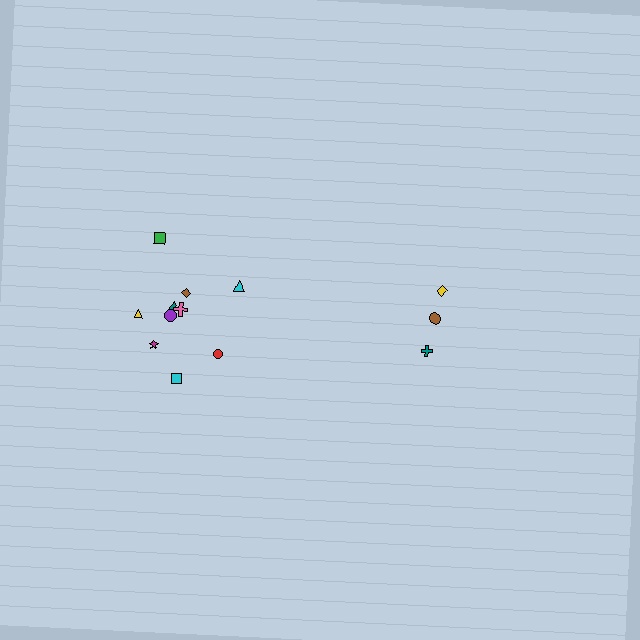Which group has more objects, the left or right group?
The left group.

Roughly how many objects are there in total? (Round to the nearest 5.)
Roughly 15 objects in total.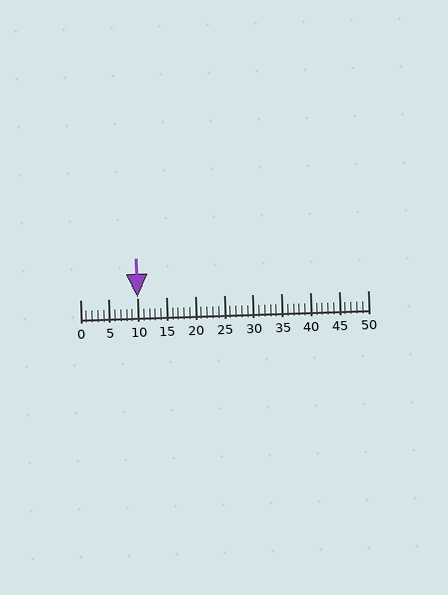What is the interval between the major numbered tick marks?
The major tick marks are spaced 5 units apart.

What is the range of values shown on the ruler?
The ruler shows values from 0 to 50.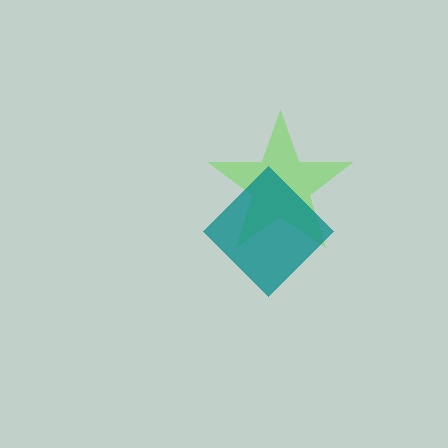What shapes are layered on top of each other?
The layered shapes are: a lime star, a teal diamond.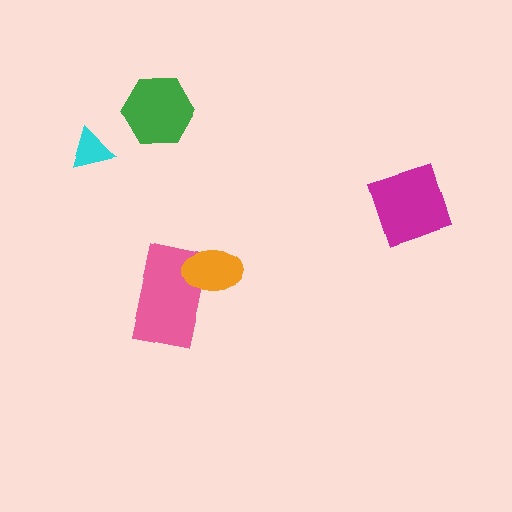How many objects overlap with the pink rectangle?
1 object overlaps with the pink rectangle.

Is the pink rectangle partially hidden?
Yes, it is partially covered by another shape.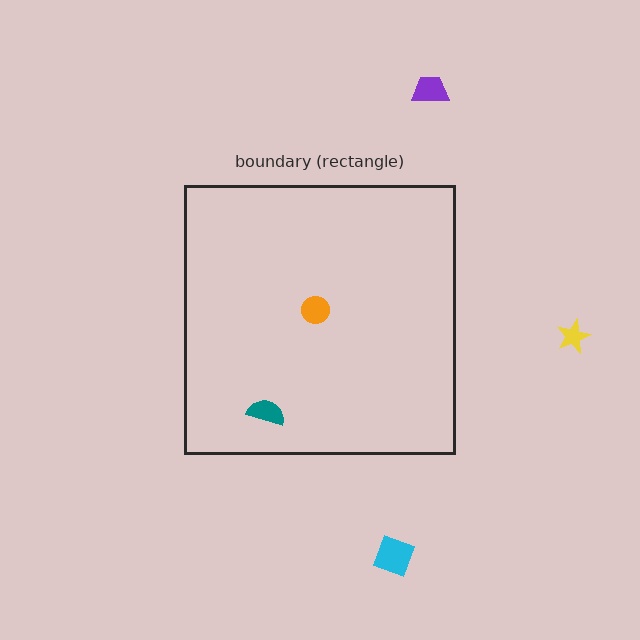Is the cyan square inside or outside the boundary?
Outside.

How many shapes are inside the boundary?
2 inside, 3 outside.